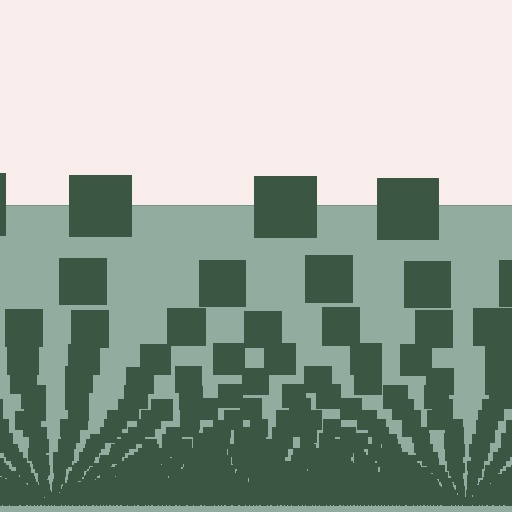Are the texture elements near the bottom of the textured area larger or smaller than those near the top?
Smaller. The gradient is inverted — elements near the bottom are smaller and denser.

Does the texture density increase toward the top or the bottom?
Density increases toward the bottom.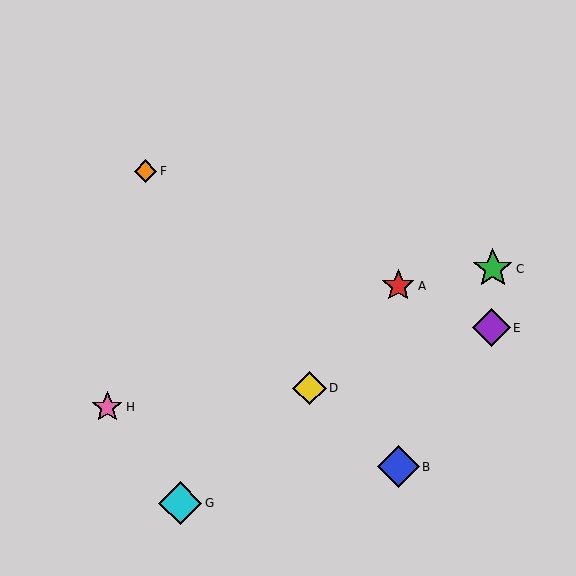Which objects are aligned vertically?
Objects A, B are aligned vertically.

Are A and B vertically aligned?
Yes, both are at x≈398.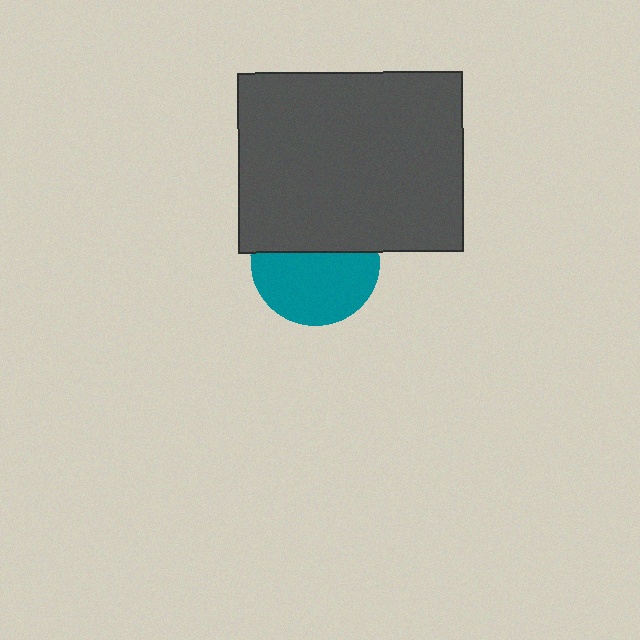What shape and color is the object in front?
The object in front is a dark gray rectangle.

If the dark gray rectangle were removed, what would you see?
You would see the complete teal circle.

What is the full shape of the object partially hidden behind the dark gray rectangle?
The partially hidden object is a teal circle.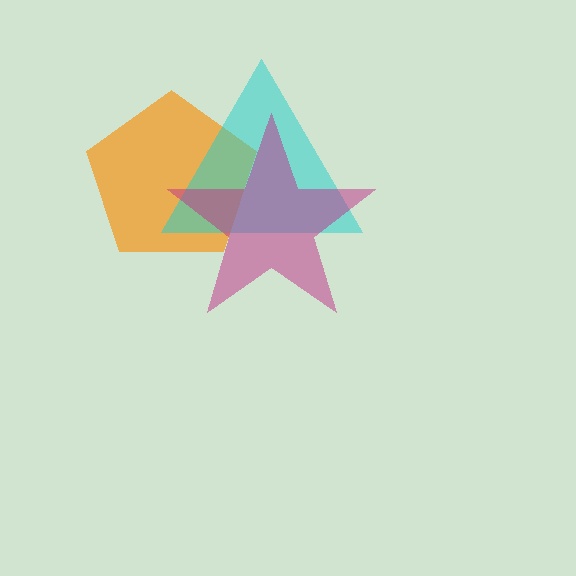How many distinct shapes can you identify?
There are 3 distinct shapes: an orange pentagon, a cyan triangle, a magenta star.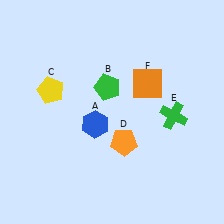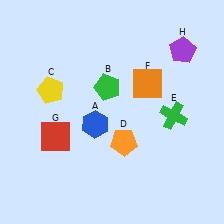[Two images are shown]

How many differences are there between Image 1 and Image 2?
There are 2 differences between the two images.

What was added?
A red square (G), a purple pentagon (H) were added in Image 2.